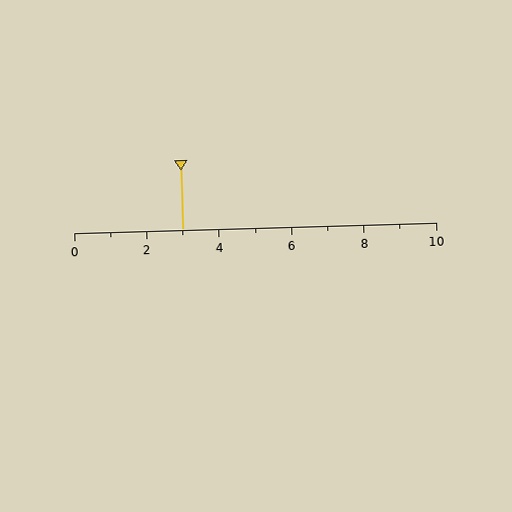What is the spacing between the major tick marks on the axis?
The major ticks are spaced 2 apart.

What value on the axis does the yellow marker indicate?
The marker indicates approximately 3.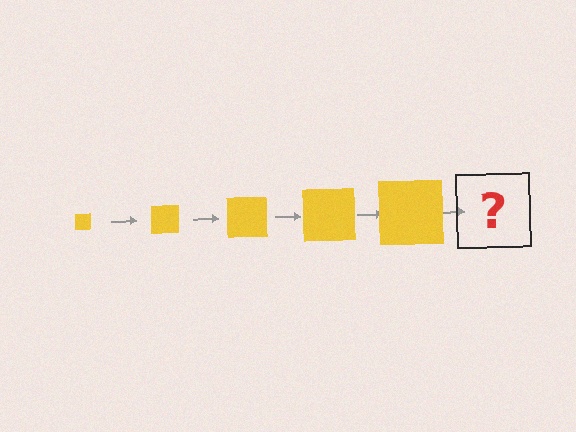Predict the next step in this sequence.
The next step is a yellow square, larger than the previous one.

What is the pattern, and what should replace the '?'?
The pattern is that the square gets progressively larger each step. The '?' should be a yellow square, larger than the previous one.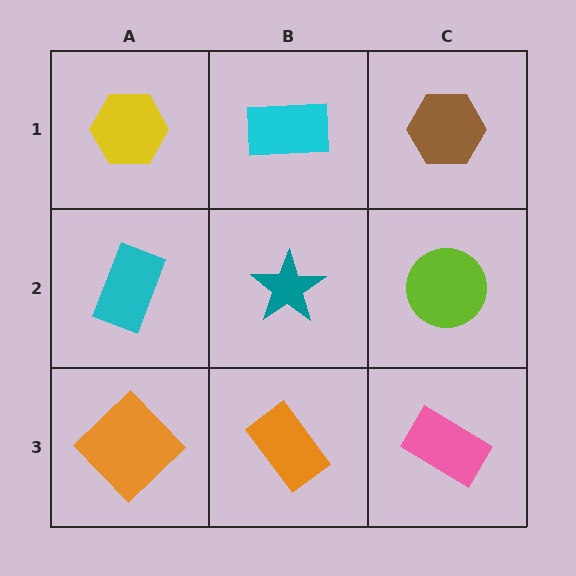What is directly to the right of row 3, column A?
An orange rectangle.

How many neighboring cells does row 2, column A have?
3.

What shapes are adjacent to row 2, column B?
A cyan rectangle (row 1, column B), an orange rectangle (row 3, column B), a cyan rectangle (row 2, column A), a lime circle (row 2, column C).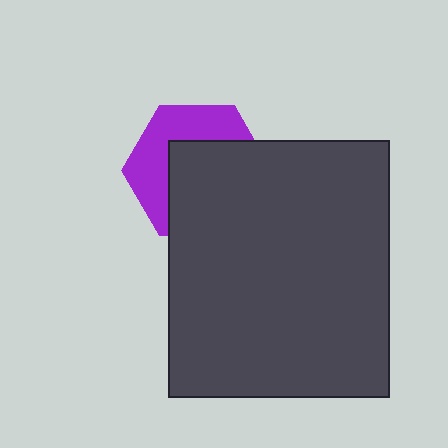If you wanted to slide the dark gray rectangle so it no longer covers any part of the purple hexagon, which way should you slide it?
Slide it toward the lower-right — that is the most direct way to separate the two shapes.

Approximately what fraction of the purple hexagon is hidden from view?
Roughly 58% of the purple hexagon is hidden behind the dark gray rectangle.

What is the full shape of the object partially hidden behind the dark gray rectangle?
The partially hidden object is a purple hexagon.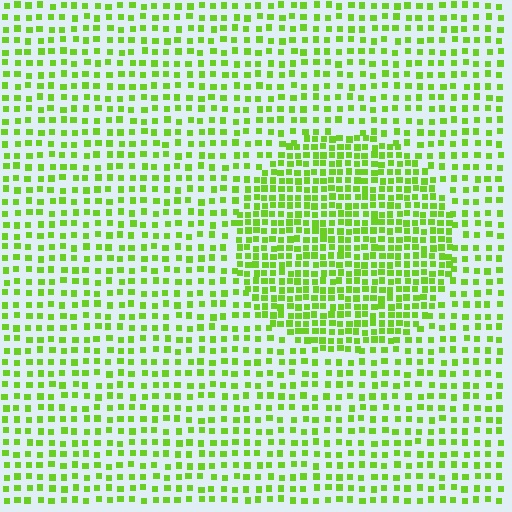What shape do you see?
I see a circle.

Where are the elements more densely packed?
The elements are more densely packed inside the circle boundary.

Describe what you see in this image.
The image contains small lime elements arranged at two different densities. A circle-shaped region is visible where the elements are more densely packed than the surrounding area.